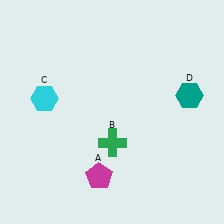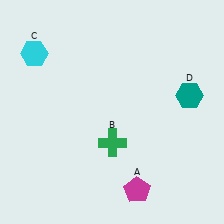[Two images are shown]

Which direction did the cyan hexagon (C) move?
The cyan hexagon (C) moved up.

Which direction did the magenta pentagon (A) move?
The magenta pentagon (A) moved right.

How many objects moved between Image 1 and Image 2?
2 objects moved between the two images.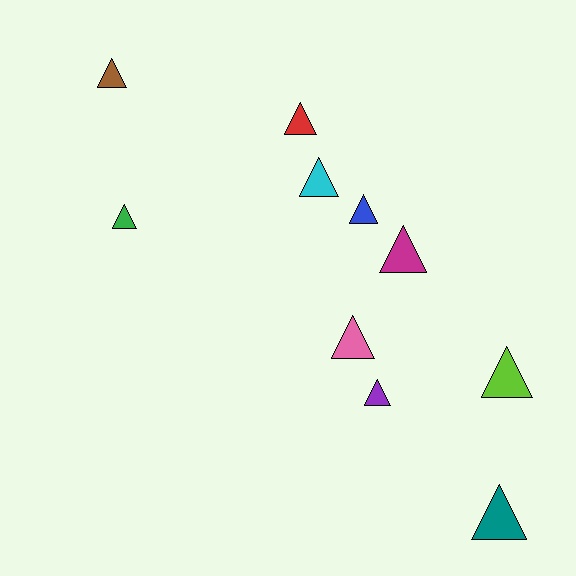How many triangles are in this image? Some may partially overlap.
There are 10 triangles.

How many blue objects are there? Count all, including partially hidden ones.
There is 1 blue object.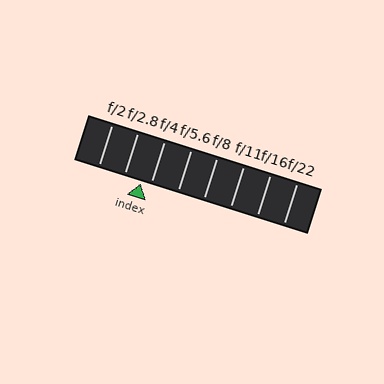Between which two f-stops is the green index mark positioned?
The index mark is between f/2.8 and f/4.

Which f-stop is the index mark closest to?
The index mark is closest to f/4.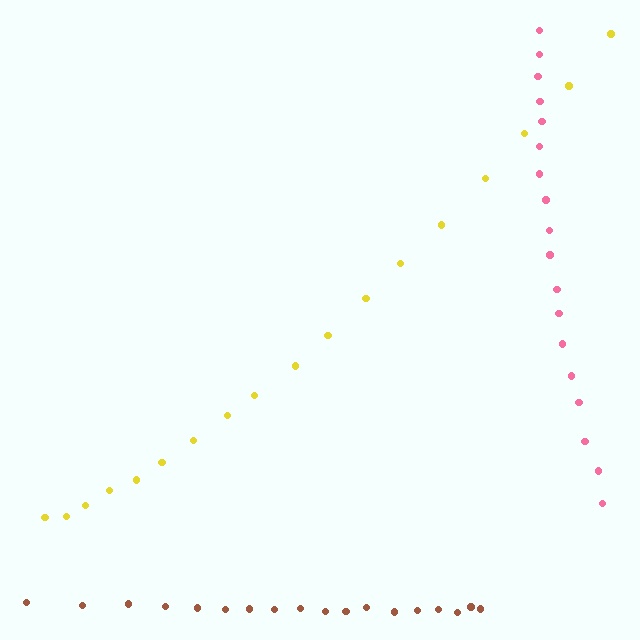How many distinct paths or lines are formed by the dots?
There are 3 distinct paths.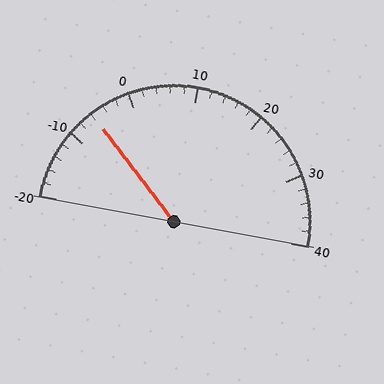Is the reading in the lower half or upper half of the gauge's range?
The reading is in the lower half of the range (-20 to 40).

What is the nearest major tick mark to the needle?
The nearest major tick mark is -10.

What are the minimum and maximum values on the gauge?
The gauge ranges from -20 to 40.